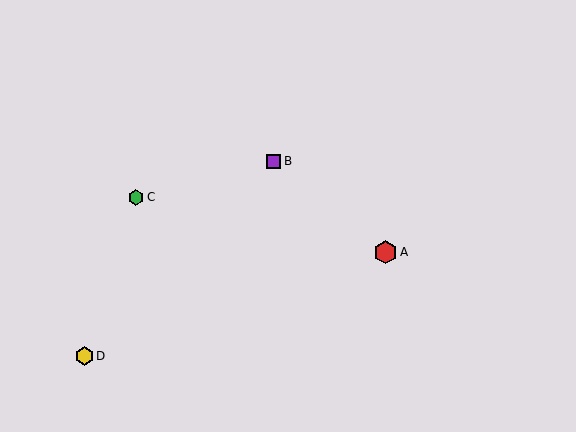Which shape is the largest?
The red hexagon (labeled A) is the largest.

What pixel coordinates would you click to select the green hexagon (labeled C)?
Click at (136, 197) to select the green hexagon C.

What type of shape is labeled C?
Shape C is a green hexagon.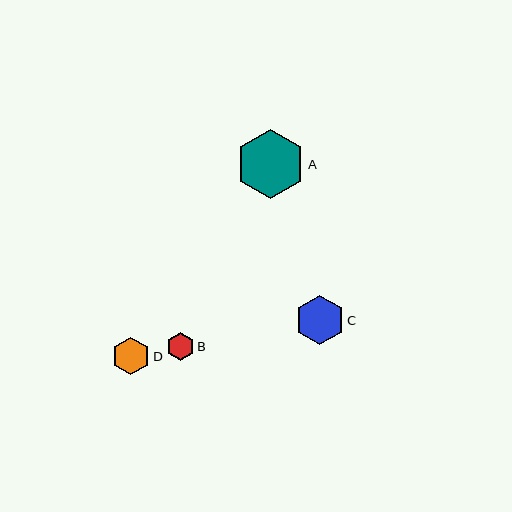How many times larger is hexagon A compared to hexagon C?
Hexagon A is approximately 1.4 times the size of hexagon C.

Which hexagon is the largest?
Hexagon A is the largest with a size of approximately 69 pixels.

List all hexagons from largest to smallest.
From largest to smallest: A, C, D, B.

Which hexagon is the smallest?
Hexagon B is the smallest with a size of approximately 28 pixels.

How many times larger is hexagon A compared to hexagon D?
Hexagon A is approximately 1.8 times the size of hexagon D.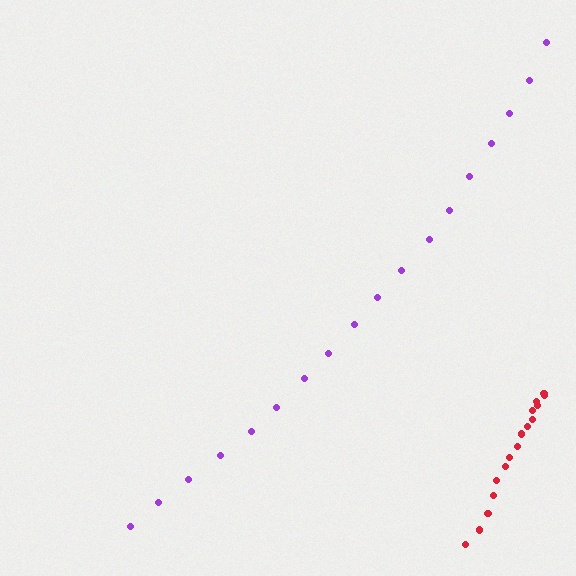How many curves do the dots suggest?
There are 2 distinct paths.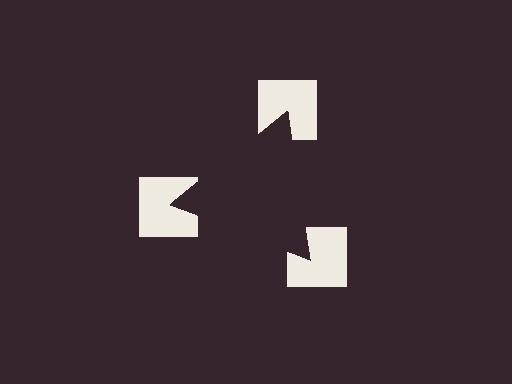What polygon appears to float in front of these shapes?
An illusory triangle — its edges are inferred from the aligned wedge cuts in the notched squares, not physically drawn.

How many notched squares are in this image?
There are 3 — one at each vertex of the illusory triangle.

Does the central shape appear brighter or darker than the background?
It typically appears slightly darker than the background, even though no actual brightness change is drawn.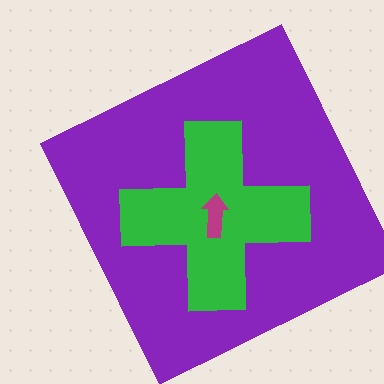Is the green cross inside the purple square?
Yes.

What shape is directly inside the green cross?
The magenta arrow.